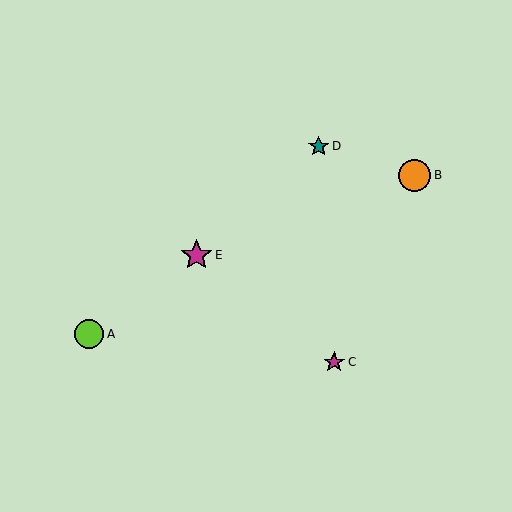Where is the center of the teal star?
The center of the teal star is at (319, 146).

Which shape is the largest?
The orange circle (labeled B) is the largest.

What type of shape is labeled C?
Shape C is a magenta star.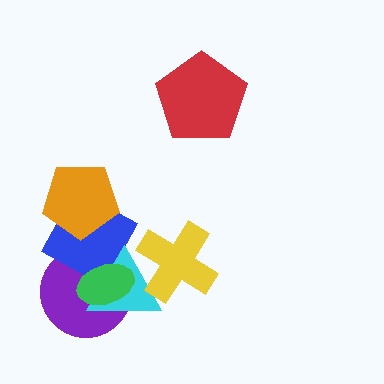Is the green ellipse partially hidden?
No, no other shape covers it.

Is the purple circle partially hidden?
Yes, it is partially covered by another shape.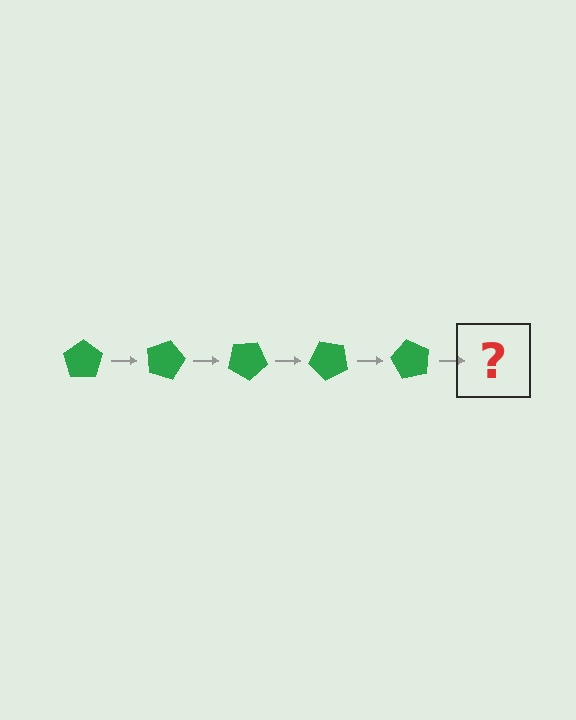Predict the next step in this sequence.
The next step is a green pentagon rotated 75 degrees.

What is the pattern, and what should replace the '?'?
The pattern is that the pentagon rotates 15 degrees each step. The '?' should be a green pentagon rotated 75 degrees.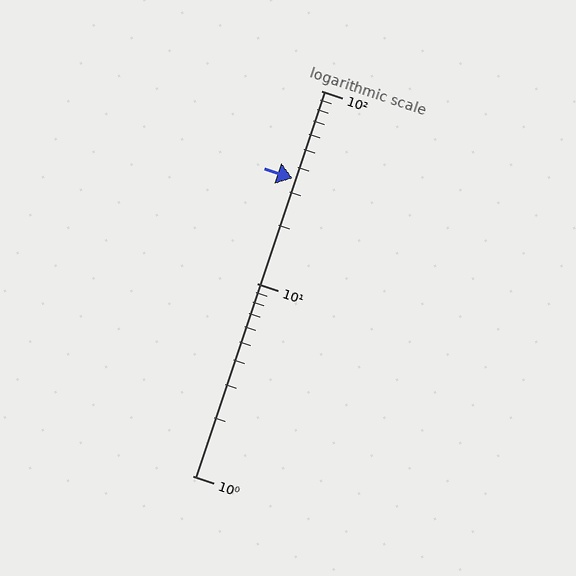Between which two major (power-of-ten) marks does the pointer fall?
The pointer is between 10 and 100.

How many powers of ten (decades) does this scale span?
The scale spans 2 decades, from 1 to 100.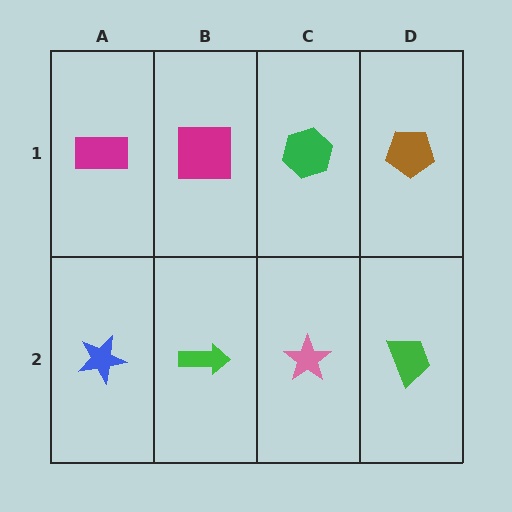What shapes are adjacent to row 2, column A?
A magenta rectangle (row 1, column A), a green arrow (row 2, column B).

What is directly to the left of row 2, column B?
A blue star.